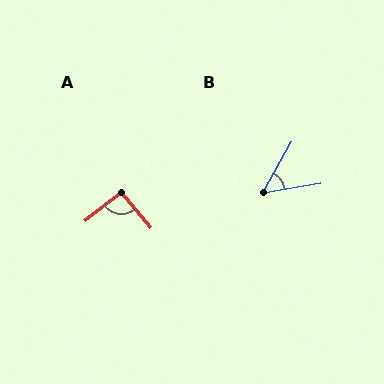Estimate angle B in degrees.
Approximately 51 degrees.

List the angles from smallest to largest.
B (51°), A (91°).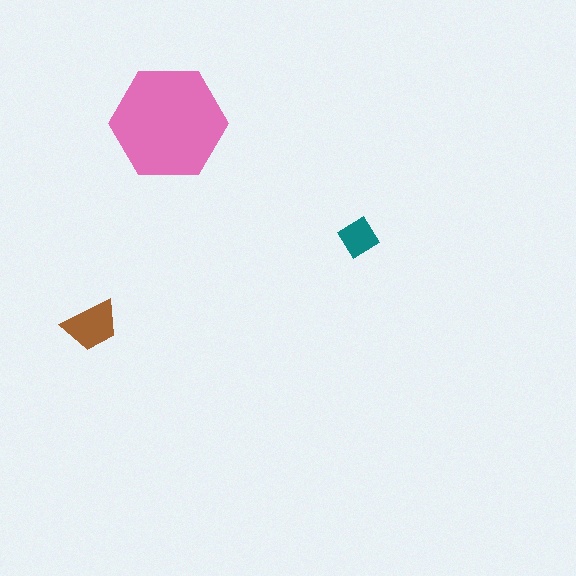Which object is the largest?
The pink hexagon.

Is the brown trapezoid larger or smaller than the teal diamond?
Larger.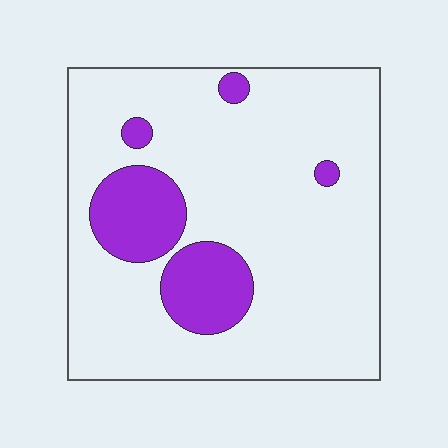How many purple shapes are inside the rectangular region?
5.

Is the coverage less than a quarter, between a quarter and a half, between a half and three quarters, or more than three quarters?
Less than a quarter.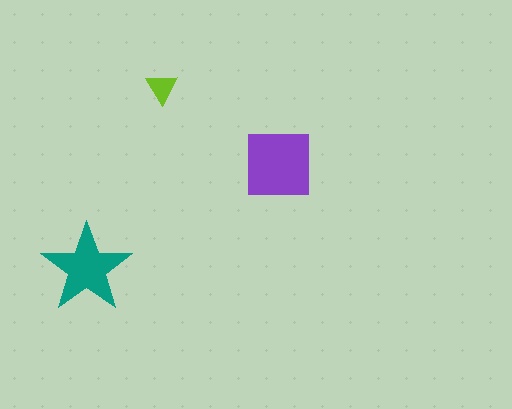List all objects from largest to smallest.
The purple square, the teal star, the lime triangle.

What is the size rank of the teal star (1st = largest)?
2nd.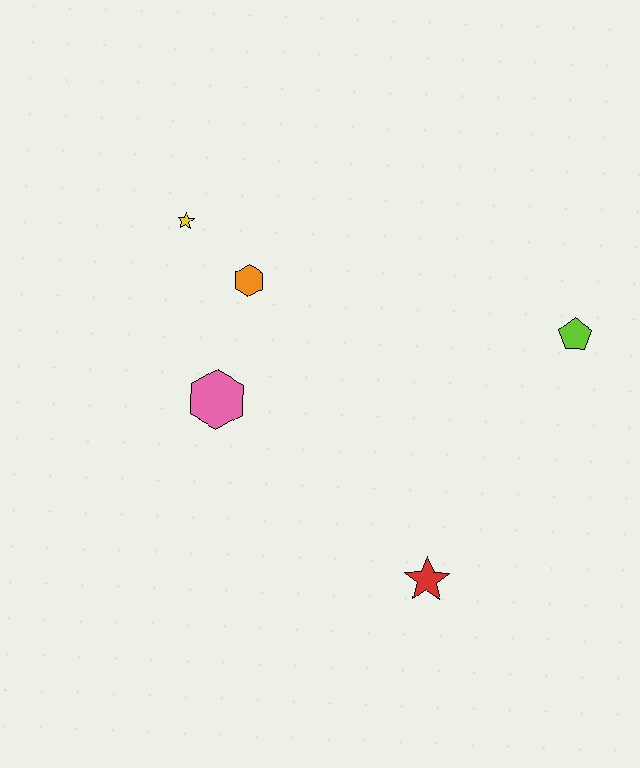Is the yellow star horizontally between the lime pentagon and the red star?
No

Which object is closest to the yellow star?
The orange hexagon is closest to the yellow star.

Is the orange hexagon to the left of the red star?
Yes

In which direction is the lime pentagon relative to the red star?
The lime pentagon is above the red star.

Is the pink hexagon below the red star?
No